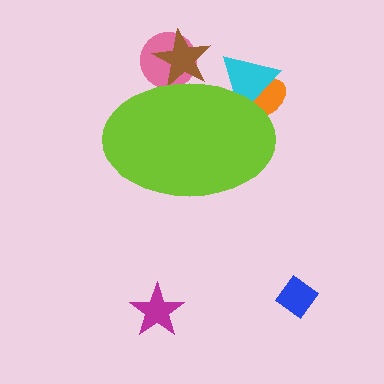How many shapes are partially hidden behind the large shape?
4 shapes are partially hidden.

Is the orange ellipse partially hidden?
Yes, the orange ellipse is partially hidden behind the lime ellipse.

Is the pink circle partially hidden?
Yes, the pink circle is partially hidden behind the lime ellipse.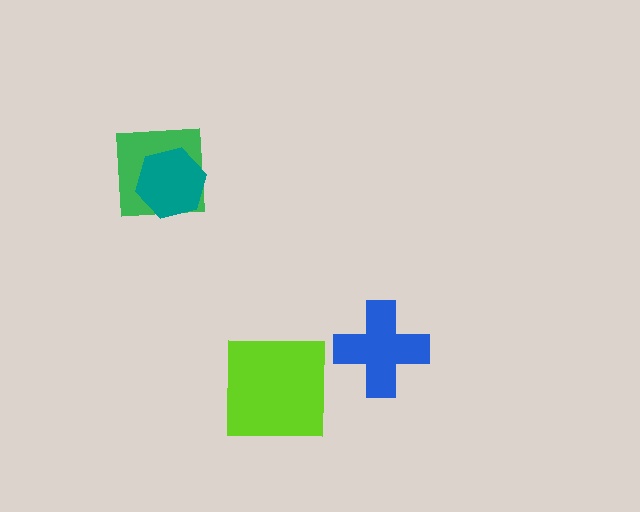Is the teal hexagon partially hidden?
No, no other shape covers it.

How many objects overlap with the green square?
1 object overlaps with the green square.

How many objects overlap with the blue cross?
0 objects overlap with the blue cross.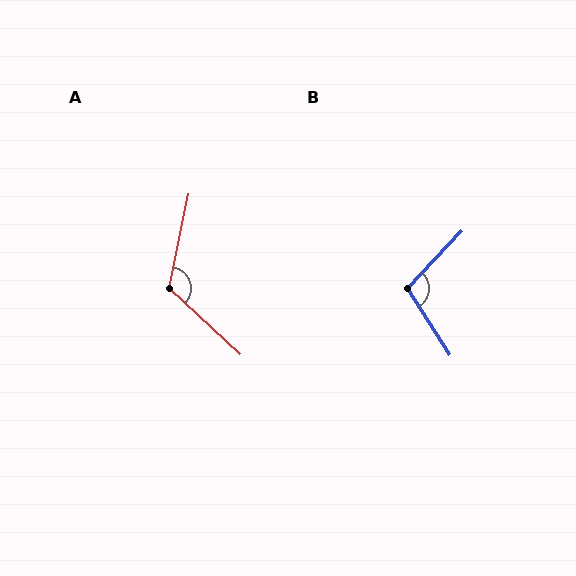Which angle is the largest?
A, at approximately 121 degrees.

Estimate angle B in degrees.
Approximately 104 degrees.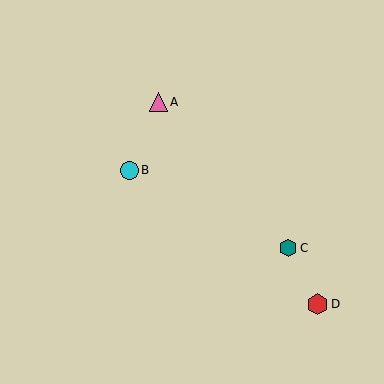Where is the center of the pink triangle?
The center of the pink triangle is at (158, 102).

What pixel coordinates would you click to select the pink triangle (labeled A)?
Click at (158, 102) to select the pink triangle A.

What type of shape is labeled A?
Shape A is a pink triangle.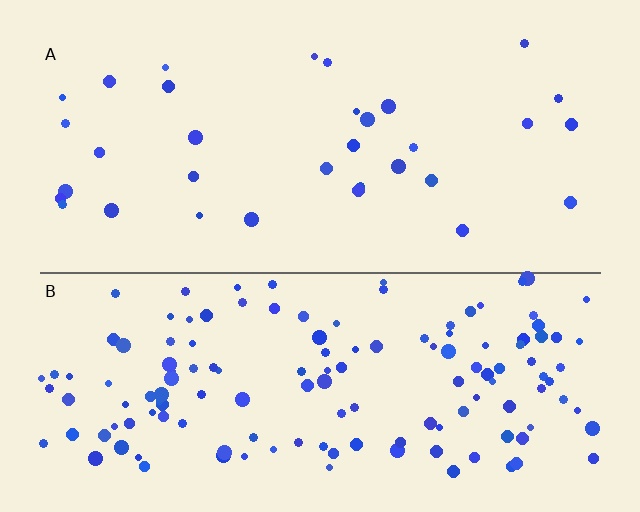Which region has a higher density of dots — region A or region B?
B (the bottom).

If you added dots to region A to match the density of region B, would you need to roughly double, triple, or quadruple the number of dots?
Approximately quadruple.